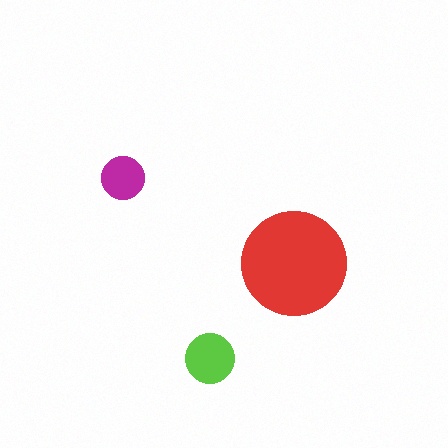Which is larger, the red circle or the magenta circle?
The red one.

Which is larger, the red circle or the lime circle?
The red one.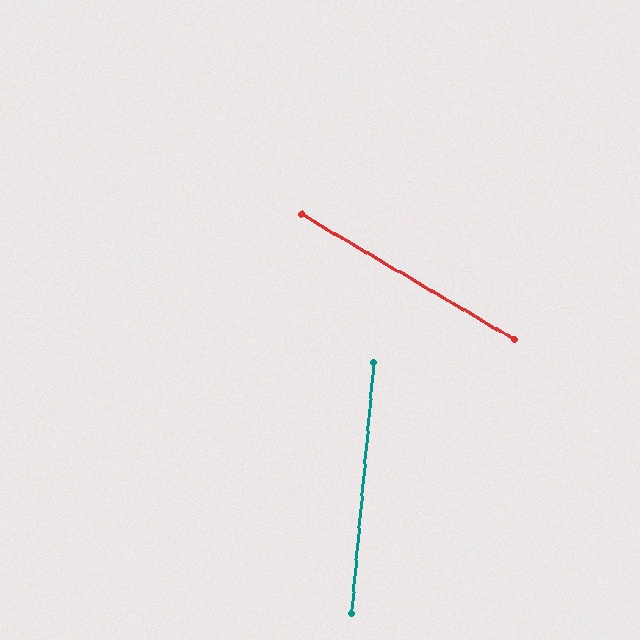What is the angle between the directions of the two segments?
Approximately 65 degrees.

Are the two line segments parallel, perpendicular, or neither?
Neither parallel nor perpendicular — they differ by about 65°.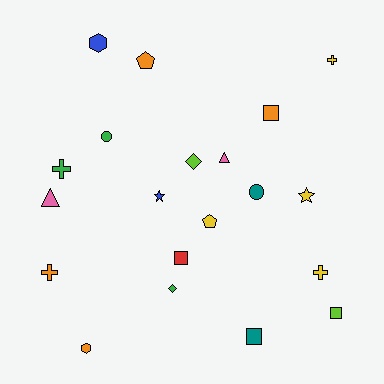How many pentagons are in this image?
There are 2 pentagons.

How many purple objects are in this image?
There are no purple objects.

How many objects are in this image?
There are 20 objects.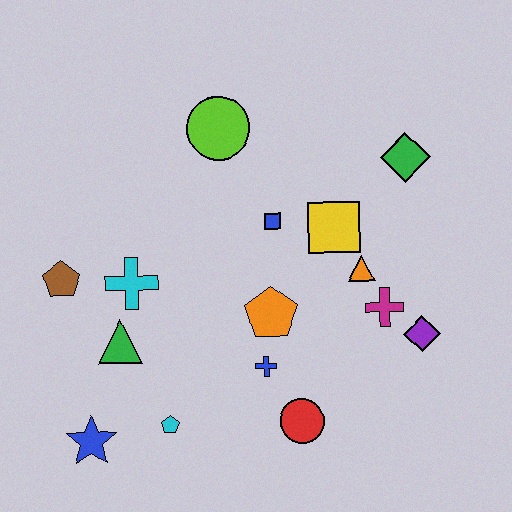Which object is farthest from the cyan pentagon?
The green diamond is farthest from the cyan pentagon.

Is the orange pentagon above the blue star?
Yes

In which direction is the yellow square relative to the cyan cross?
The yellow square is to the right of the cyan cross.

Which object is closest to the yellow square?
The orange triangle is closest to the yellow square.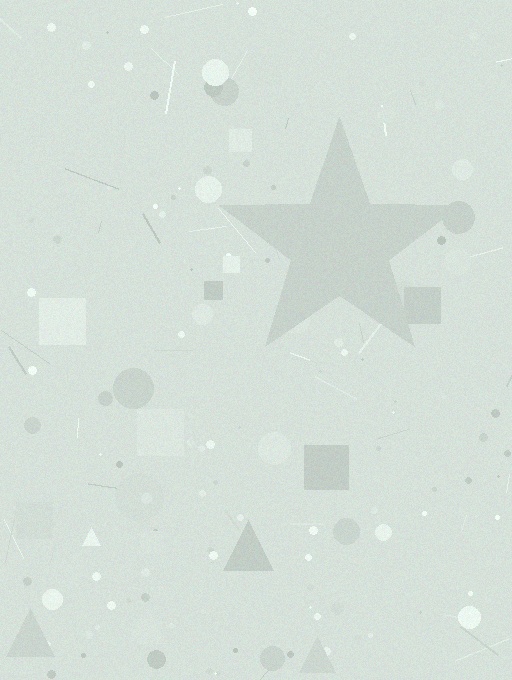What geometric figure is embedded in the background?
A star is embedded in the background.